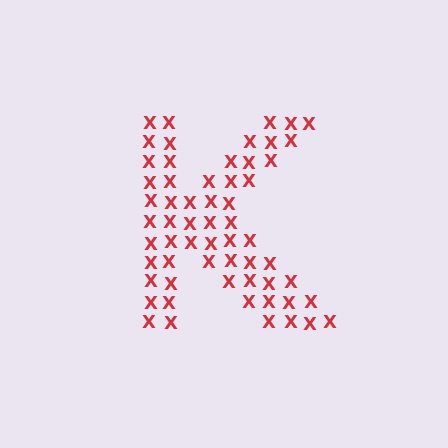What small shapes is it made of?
It is made of small letter X's.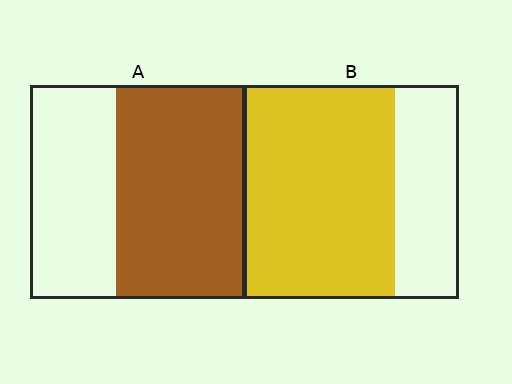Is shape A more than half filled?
Yes.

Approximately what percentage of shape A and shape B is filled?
A is approximately 60% and B is approximately 70%.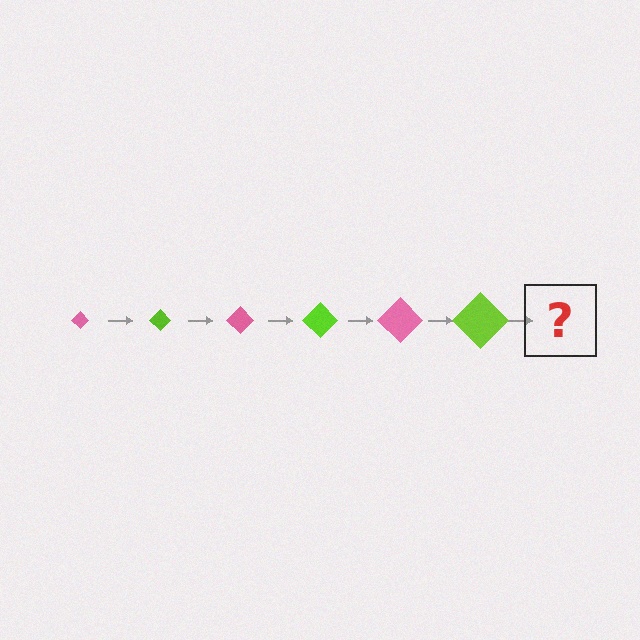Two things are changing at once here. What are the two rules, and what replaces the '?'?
The two rules are that the diamond grows larger each step and the color cycles through pink and lime. The '?' should be a pink diamond, larger than the previous one.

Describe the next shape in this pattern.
It should be a pink diamond, larger than the previous one.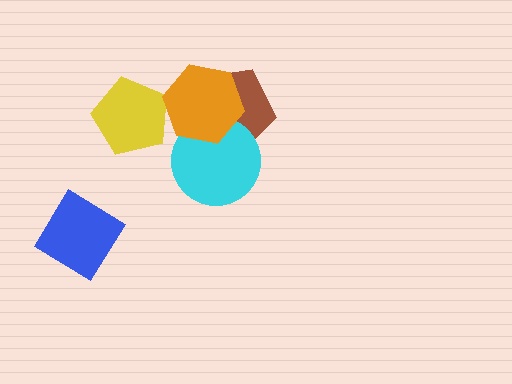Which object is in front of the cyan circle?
The orange hexagon is in front of the cyan circle.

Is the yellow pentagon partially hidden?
Yes, it is partially covered by another shape.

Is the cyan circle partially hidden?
Yes, it is partially covered by another shape.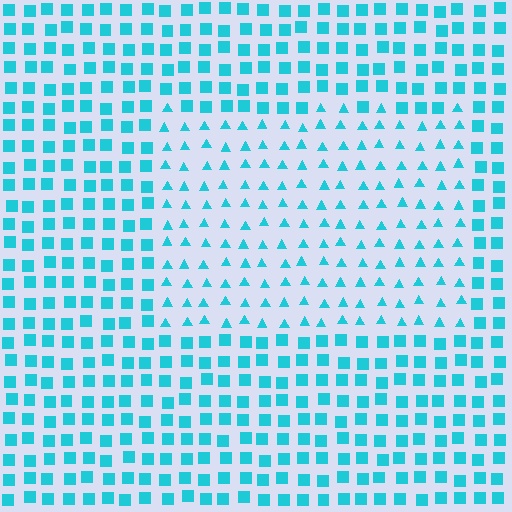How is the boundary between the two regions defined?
The boundary is defined by a change in element shape: triangles inside vs. squares outside. All elements share the same color and spacing.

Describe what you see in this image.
The image is filled with small cyan elements arranged in a uniform grid. A rectangle-shaped region contains triangles, while the surrounding area contains squares. The boundary is defined purely by the change in element shape.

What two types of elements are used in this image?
The image uses triangles inside the rectangle region and squares outside it.